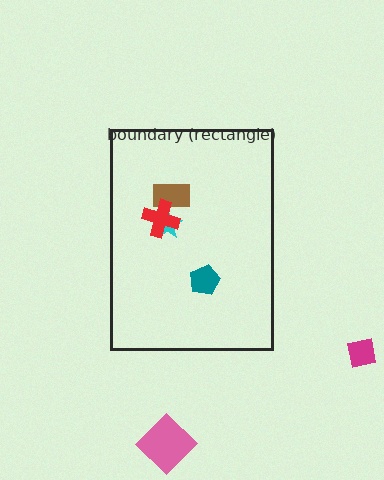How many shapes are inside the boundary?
4 inside, 2 outside.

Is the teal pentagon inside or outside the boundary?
Inside.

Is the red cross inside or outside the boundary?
Inside.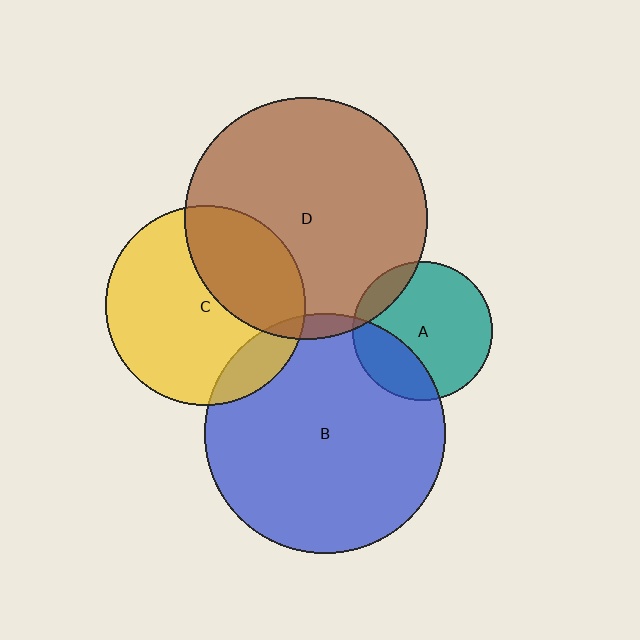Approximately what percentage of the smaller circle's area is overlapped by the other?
Approximately 10%.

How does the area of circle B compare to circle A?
Approximately 3.0 times.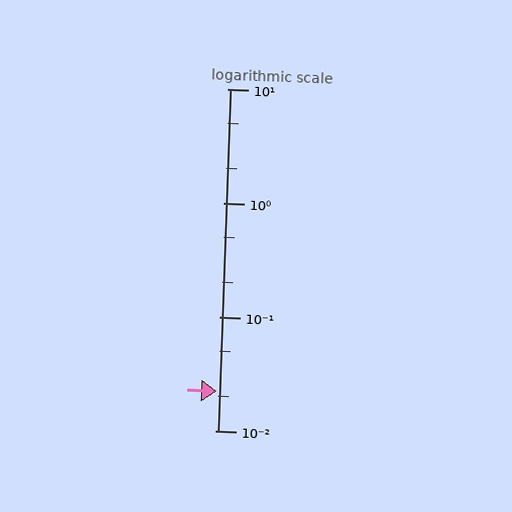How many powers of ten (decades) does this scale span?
The scale spans 3 decades, from 0.01 to 10.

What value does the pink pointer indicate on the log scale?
The pointer indicates approximately 0.022.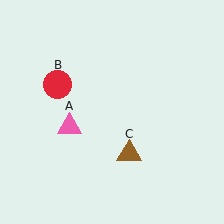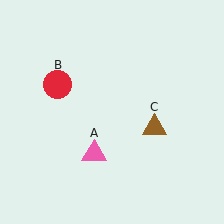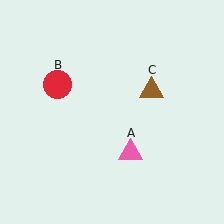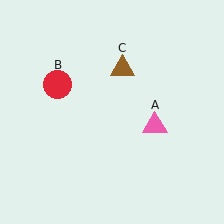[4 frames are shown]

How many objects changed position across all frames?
2 objects changed position: pink triangle (object A), brown triangle (object C).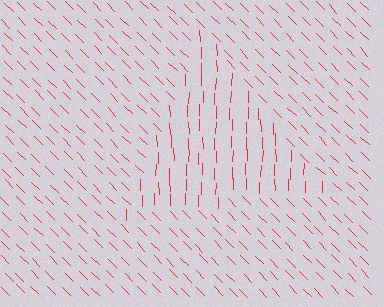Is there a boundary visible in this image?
Yes, there is a texture boundary formed by a change in line orientation.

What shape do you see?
I see a triangle.